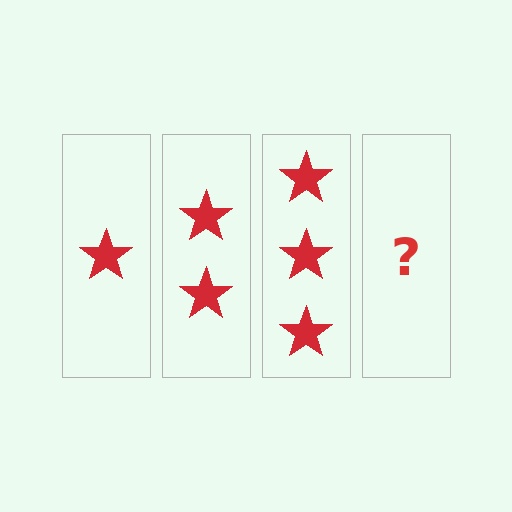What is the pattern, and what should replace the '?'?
The pattern is that each step adds one more star. The '?' should be 4 stars.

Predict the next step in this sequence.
The next step is 4 stars.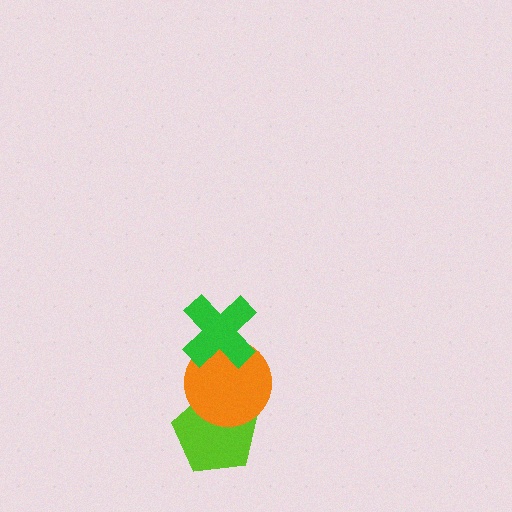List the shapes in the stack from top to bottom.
From top to bottom: the green cross, the orange circle, the lime pentagon.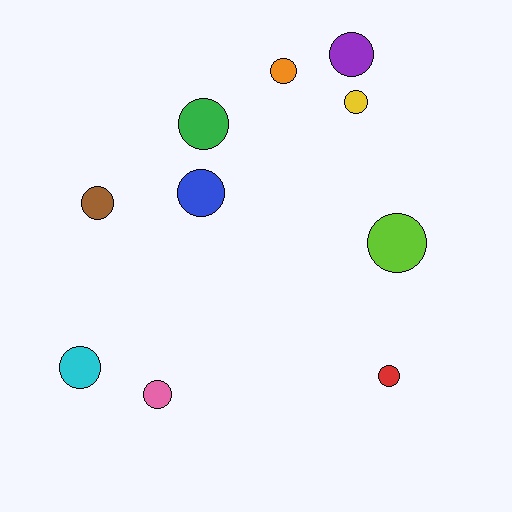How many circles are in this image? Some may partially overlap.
There are 10 circles.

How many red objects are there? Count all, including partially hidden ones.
There is 1 red object.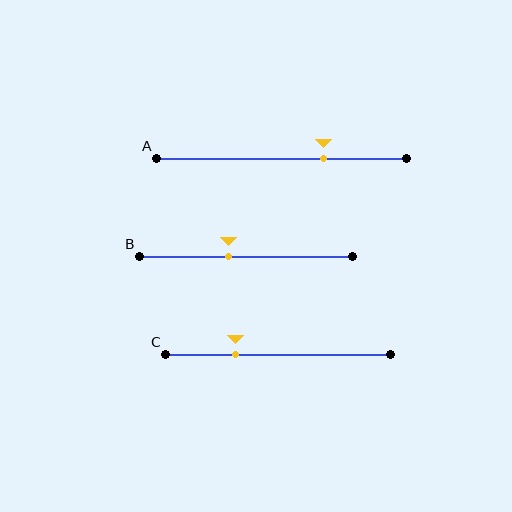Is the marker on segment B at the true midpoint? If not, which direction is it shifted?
No, the marker on segment B is shifted to the left by about 8% of the segment length.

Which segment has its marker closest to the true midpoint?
Segment B has its marker closest to the true midpoint.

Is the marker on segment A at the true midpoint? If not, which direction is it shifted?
No, the marker on segment A is shifted to the right by about 17% of the segment length.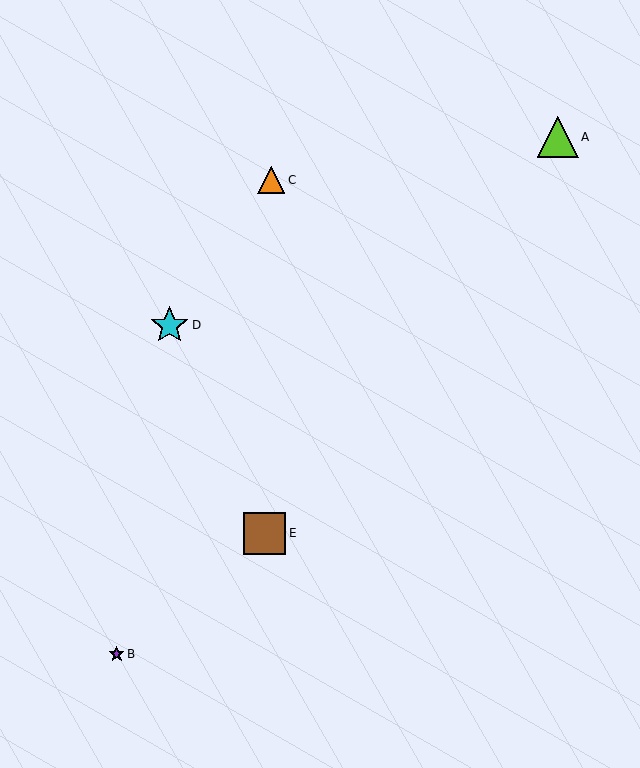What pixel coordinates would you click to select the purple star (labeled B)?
Click at (117, 654) to select the purple star B.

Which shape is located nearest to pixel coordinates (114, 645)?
The purple star (labeled B) at (117, 654) is nearest to that location.